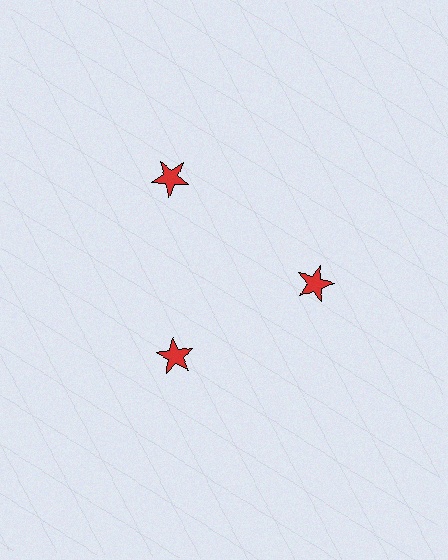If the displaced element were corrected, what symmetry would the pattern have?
It would have 3-fold rotational symmetry — the pattern would map onto itself every 120 degrees.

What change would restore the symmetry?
The symmetry would be restored by moving it inward, back onto the ring so that all 3 stars sit at equal angles and equal distance from the center.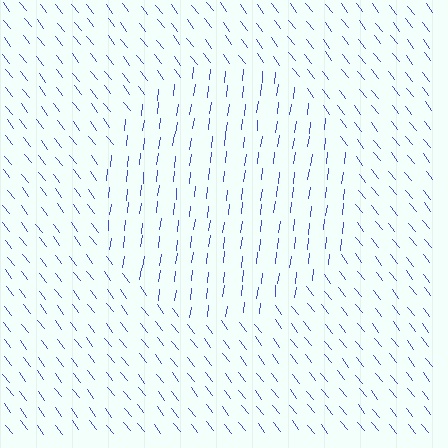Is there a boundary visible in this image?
Yes, there is a texture boundary formed by a change in line orientation.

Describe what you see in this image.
The image is filled with small blue line segments. A circle region in the image has lines oriented differently from the surrounding lines, creating a visible texture boundary.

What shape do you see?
I see a circle.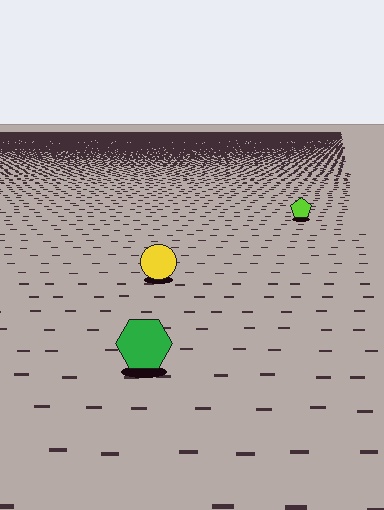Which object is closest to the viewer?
The green hexagon is closest. The texture marks near it are larger and more spread out.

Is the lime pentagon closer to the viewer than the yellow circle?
No. The yellow circle is closer — you can tell from the texture gradient: the ground texture is coarser near it.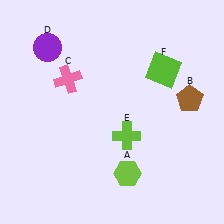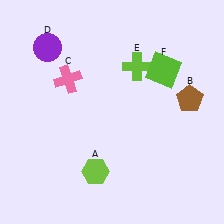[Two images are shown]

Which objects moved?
The objects that moved are: the lime hexagon (A), the lime cross (E).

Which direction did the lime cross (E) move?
The lime cross (E) moved up.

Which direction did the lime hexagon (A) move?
The lime hexagon (A) moved left.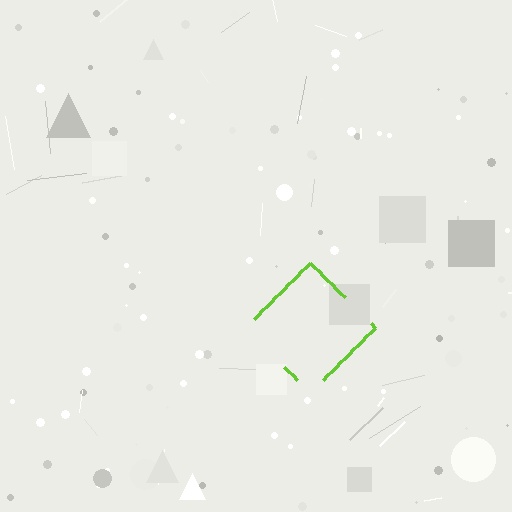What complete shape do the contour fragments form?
The contour fragments form a diamond.